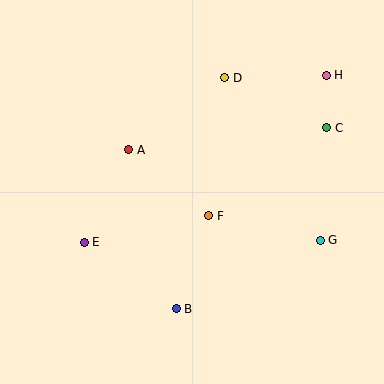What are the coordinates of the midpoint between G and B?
The midpoint between G and B is at (248, 274).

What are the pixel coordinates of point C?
Point C is at (327, 128).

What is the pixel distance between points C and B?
The distance between C and B is 235 pixels.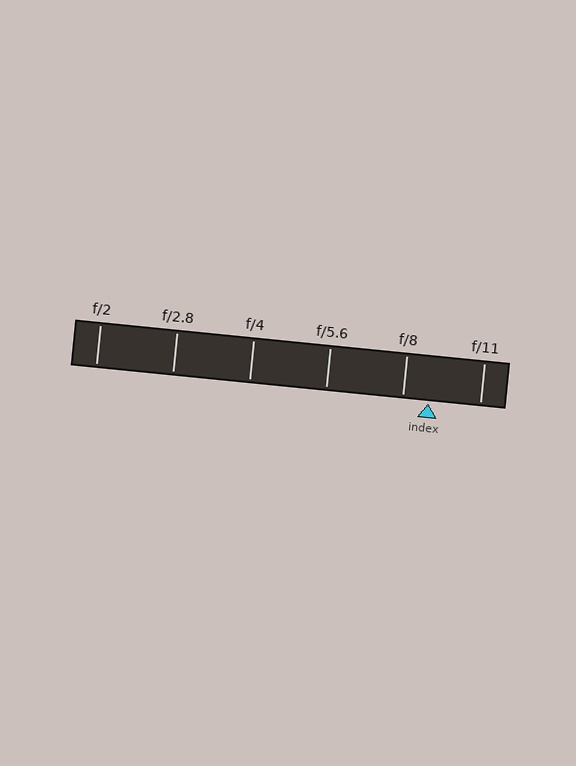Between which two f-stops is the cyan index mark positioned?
The index mark is between f/8 and f/11.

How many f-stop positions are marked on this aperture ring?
There are 6 f-stop positions marked.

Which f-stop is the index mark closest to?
The index mark is closest to f/8.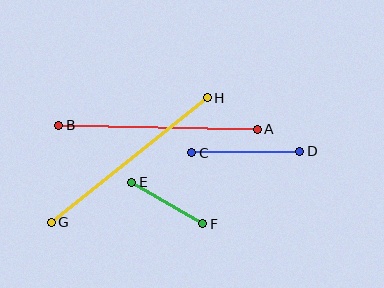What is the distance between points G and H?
The distance is approximately 200 pixels.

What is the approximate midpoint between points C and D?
The midpoint is at approximately (246, 152) pixels.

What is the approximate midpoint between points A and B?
The midpoint is at approximately (158, 127) pixels.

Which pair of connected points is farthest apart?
Points G and H are farthest apart.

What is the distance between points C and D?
The distance is approximately 108 pixels.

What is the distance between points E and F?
The distance is approximately 82 pixels.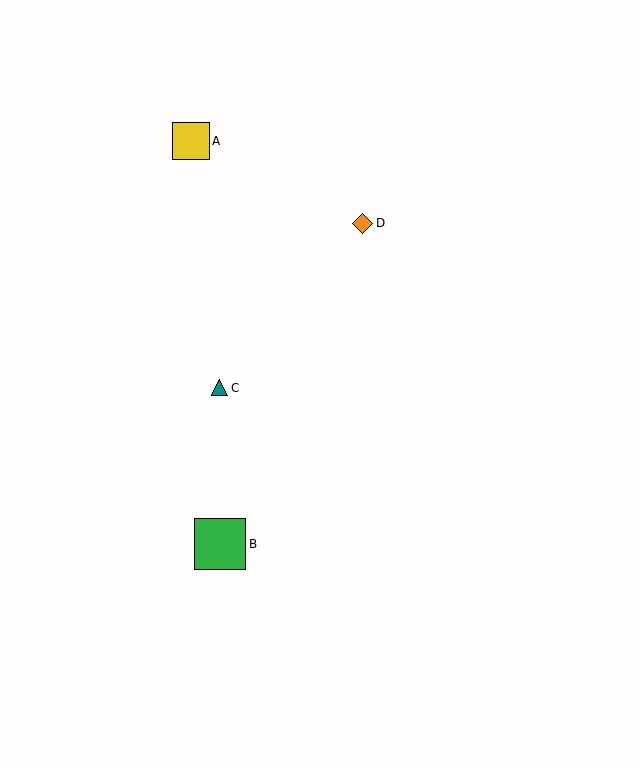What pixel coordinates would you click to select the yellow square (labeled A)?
Click at (191, 141) to select the yellow square A.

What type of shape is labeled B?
Shape B is a green square.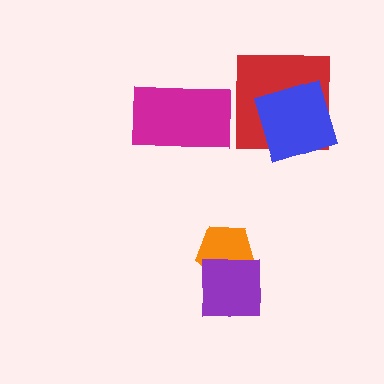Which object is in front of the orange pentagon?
The purple square is in front of the orange pentagon.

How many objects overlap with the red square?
1 object overlaps with the red square.